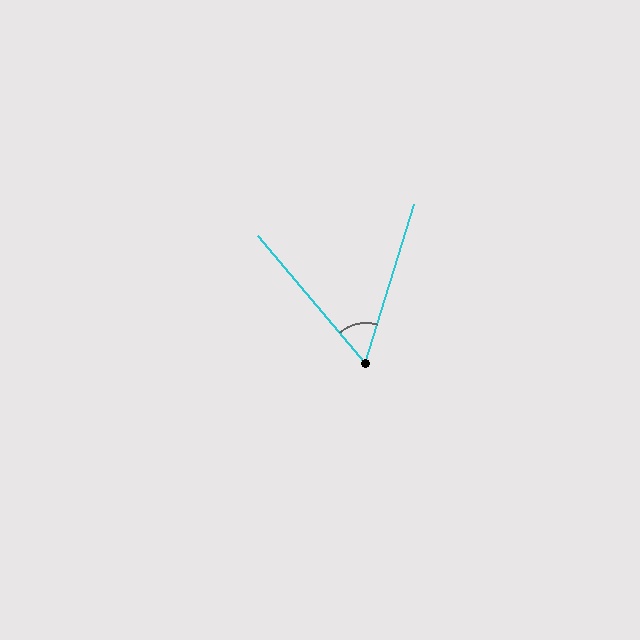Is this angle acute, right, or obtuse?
It is acute.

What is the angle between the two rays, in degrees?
Approximately 57 degrees.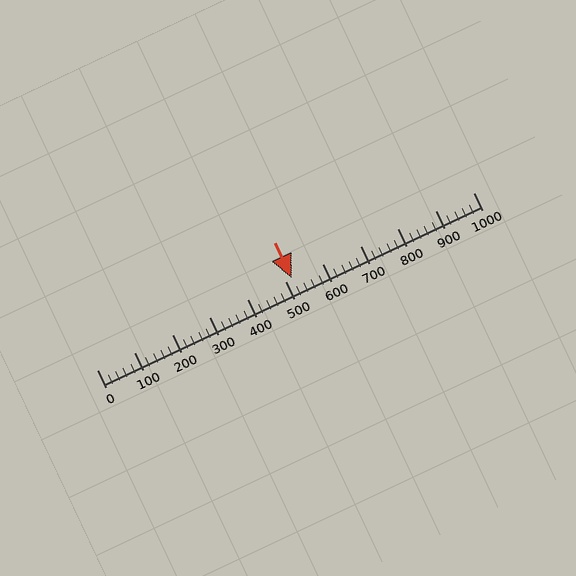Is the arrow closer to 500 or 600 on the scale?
The arrow is closer to 500.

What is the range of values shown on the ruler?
The ruler shows values from 0 to 1000.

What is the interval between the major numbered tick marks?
The major tick marks are spaced 100 units apart.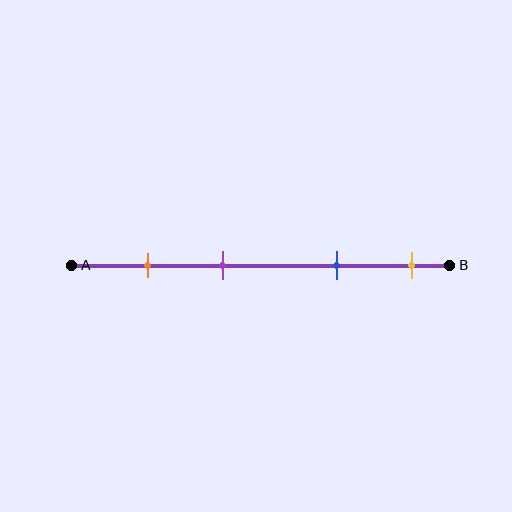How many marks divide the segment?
There are 4 marks dividing the segment.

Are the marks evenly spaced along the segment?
No, the marks are not evenly spaced.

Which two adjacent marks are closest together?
The orange and purple marks are the closest adjacent pair.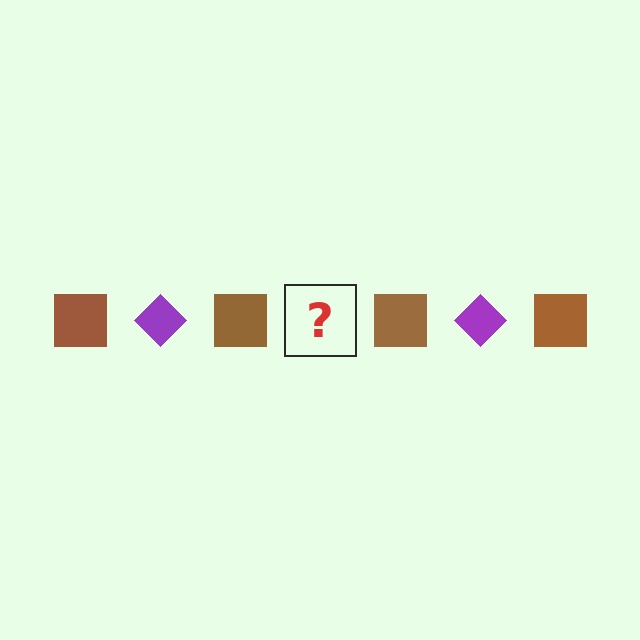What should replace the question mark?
The question mark should be replaced with a purple diamond.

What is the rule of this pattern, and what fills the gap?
The rule is that the pattern alternates between brown square and purple diamond. The gap should be filled with a purple diamond.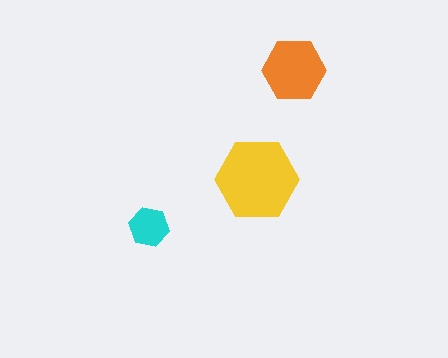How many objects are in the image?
There are 3 objects in the image.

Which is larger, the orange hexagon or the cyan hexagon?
The orange one.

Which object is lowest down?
The cyan hexagon is bottommost.